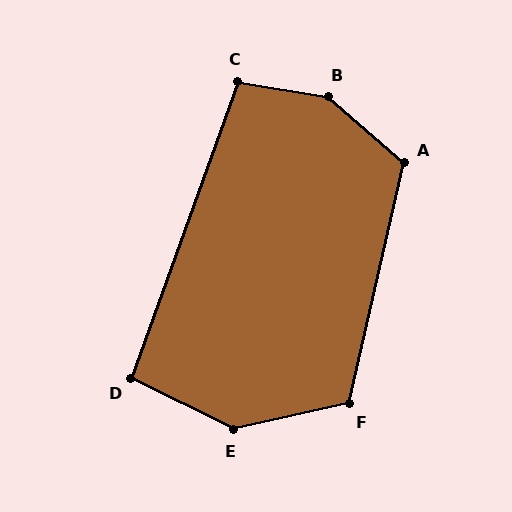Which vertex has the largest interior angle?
B, at approximately 148 degrees.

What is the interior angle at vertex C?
Approximately 101 degrees (obtuse).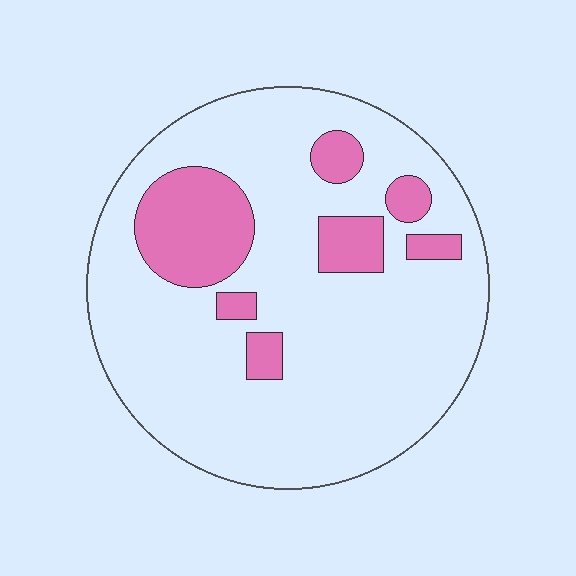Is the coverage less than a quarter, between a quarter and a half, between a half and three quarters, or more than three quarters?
Less than a quarter.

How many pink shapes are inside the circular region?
7.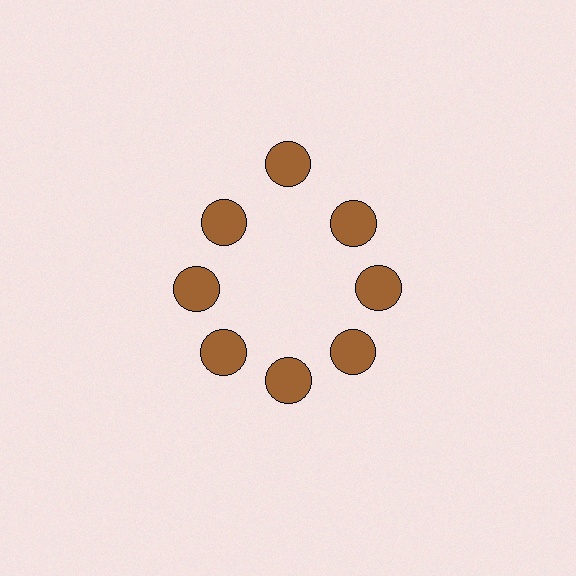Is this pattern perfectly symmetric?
No. The 8 brown circles are arranged in a ring, but one element near the 12 o'clock position is pushed outward from the center, breaking the 8-fold rotational symmetry.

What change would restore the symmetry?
The symmetry would be restored by moving it inward, back onto the ring so that all 8 circles sit at equal angles and equal distance from the center.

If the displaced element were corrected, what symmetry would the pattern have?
It would have 8-fold rotational symmetry — the pattern would map onto itself every 45 degrees.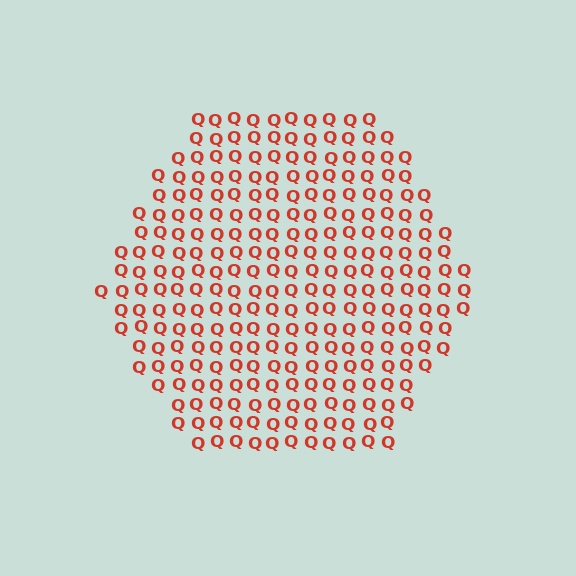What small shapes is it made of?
It is made of small letter Q's.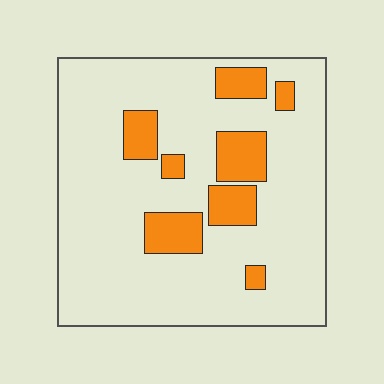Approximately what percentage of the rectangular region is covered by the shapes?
Approximately 15%.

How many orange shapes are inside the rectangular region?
8.